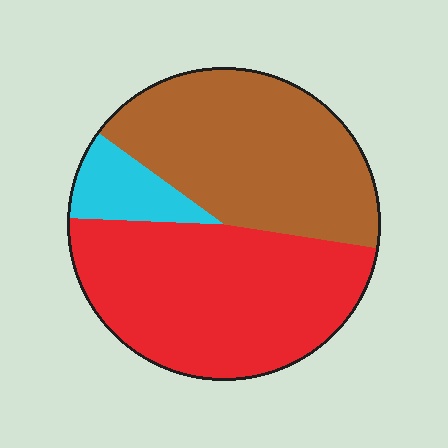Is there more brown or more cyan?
Brown.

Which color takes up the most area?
Red, at roughly 50%.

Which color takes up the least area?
Cyan, at roughly 10%.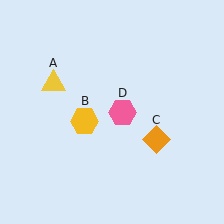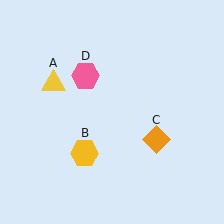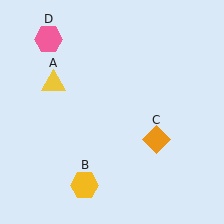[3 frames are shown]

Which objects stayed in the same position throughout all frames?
Yellow triangle (object A) and orange diamond (object C) remained stationary.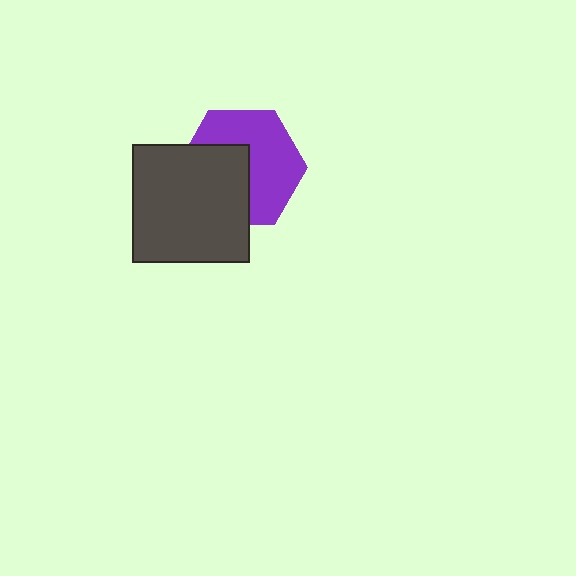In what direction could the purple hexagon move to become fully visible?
The purple hexagon could move toward the upper-right. That would shift it out from behind the dark gray square entirely.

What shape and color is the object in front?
The object in front is a dark gray square.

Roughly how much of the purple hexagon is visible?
About half of it is visible (roughly 57%).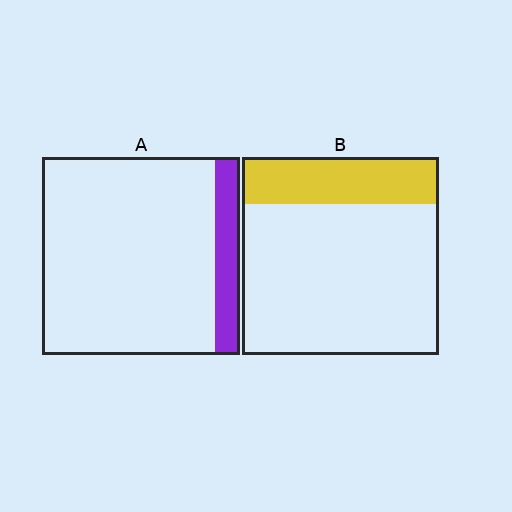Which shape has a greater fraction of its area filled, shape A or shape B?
Shape B.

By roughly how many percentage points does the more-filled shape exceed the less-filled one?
By roughly 10 percentage points (B over A).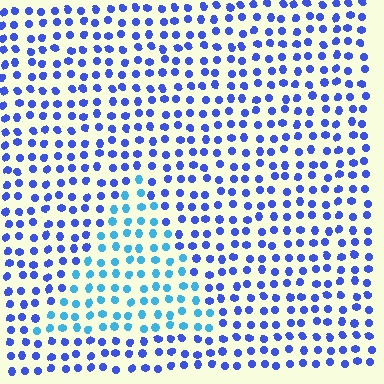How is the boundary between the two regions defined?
The boundary is defined purely by a slight shift in hue (about 36 degrees). Spacing, size, and orientation are identical on both sides.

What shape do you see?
I see a triangle.